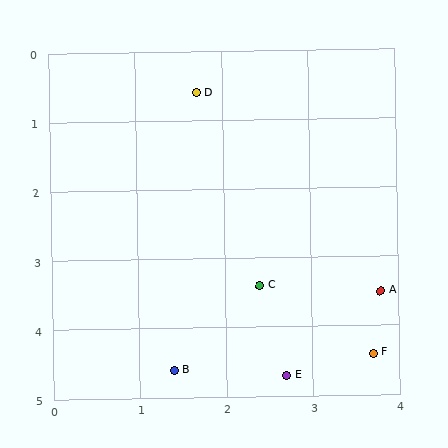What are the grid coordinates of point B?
Point B is at approximately (1.4, 4.6).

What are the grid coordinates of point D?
Point D is at approximately (1.7, 0.6).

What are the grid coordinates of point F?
Point F is at approximately (3.7, 4.4).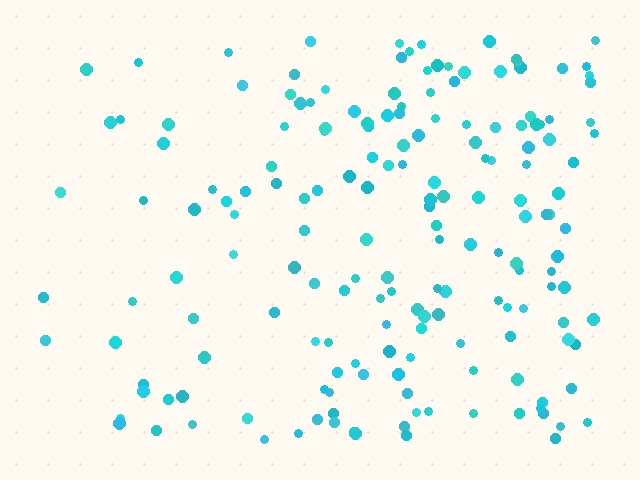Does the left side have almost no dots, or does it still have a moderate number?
Still a moderate number, just noticeably fewer than the right.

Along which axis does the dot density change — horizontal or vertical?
Horizontal.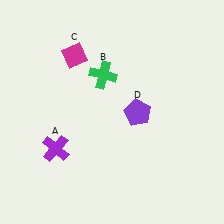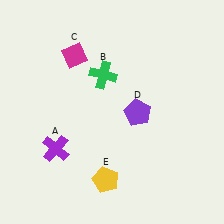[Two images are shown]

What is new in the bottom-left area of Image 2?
A yellow pentagon (E) was added in the bottom-left area of Image 2.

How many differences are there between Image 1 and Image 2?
There is 1 difference between the two images.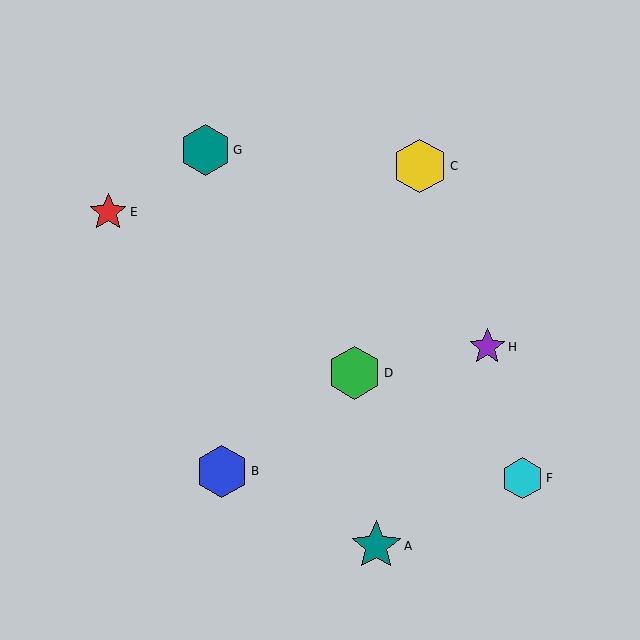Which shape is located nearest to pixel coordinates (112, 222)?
The red star (labeled E) at (108, 212) is nearest to that location.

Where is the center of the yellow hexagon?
The center of the yellow hexagon is at (420, 166).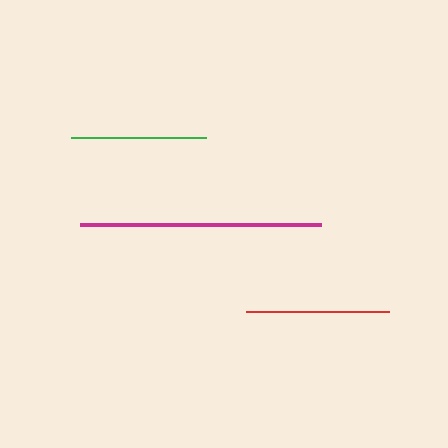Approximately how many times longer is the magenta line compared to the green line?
The magenta line is approximately 1.8 times the length of the green line.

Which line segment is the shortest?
The green line is the shortest at approximately 135 pixels.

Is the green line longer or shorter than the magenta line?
The magenta line is longer than the green line.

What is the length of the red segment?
The red segment is approximately 143 pixels long.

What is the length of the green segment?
The green segment is approximately 135 pixels long.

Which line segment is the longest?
The magenta line is the longest at approximately 241 pixels.